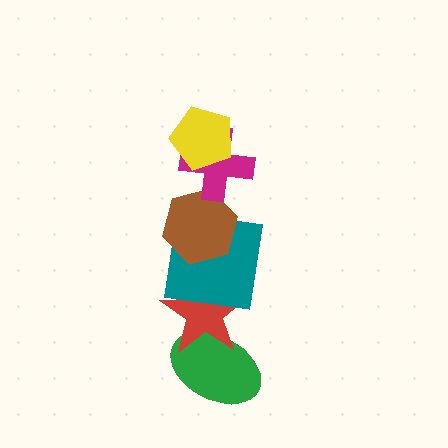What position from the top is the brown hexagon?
The brown hexagon is 3rd from the top.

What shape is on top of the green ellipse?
The red star is on top of the green ellipse.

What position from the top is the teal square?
The teal square is 4th from the top.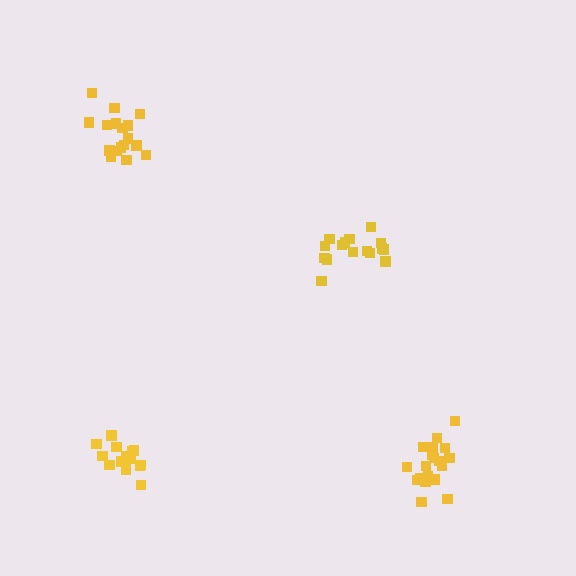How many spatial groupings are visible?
There are 4 spatial groupings.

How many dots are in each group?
Group 1: 16 dots, Group 2: 14 dots, Group 3: 17 dots, Group 4: 20 dots (67 total).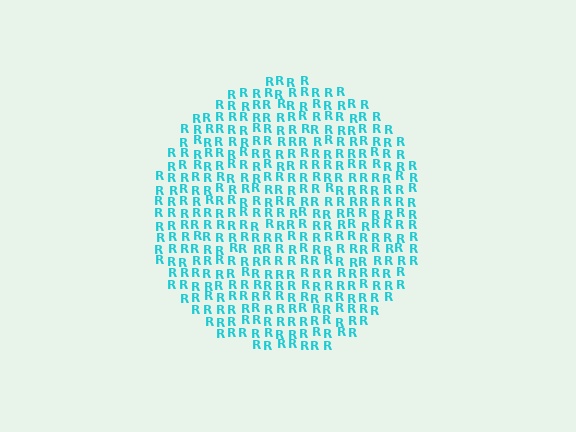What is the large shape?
The large shape is a circle.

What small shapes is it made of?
It is made of small letter R's.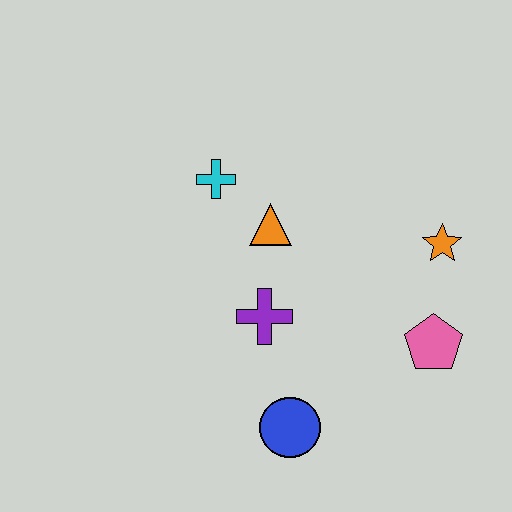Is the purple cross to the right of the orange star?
No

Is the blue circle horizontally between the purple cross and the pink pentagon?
Yes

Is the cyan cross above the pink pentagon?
Yes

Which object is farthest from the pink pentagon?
The cyan cross is farthest from the pink pentagon.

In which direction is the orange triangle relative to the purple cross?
The orange triangle is above the purple cross.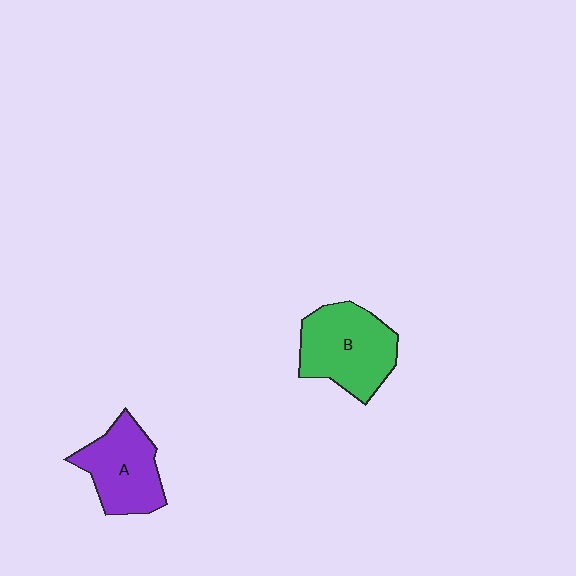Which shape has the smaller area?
Shape A (purple).